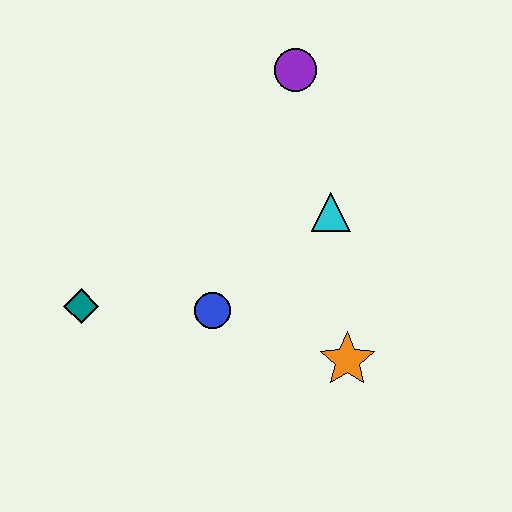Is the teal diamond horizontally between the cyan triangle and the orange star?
No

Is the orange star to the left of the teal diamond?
No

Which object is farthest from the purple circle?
The teal diamond is farthest from the purple circle.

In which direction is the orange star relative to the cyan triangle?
The orange star is below the cyan triangle.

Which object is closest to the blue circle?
The teal diamond is closest to the blue circle.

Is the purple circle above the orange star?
Yes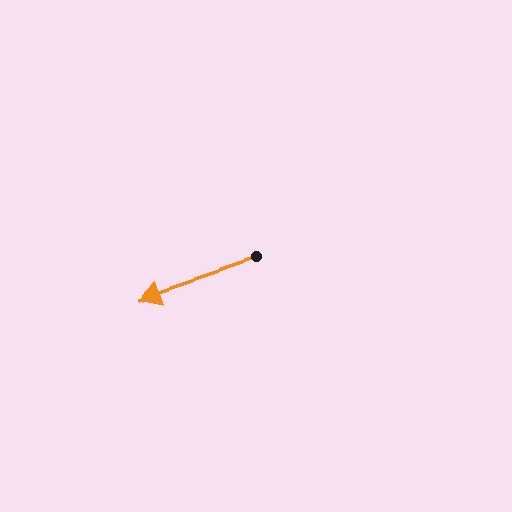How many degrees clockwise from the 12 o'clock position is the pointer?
Approximately 251 degrees.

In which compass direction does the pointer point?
West.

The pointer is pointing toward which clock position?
Roughly 8 o'clock.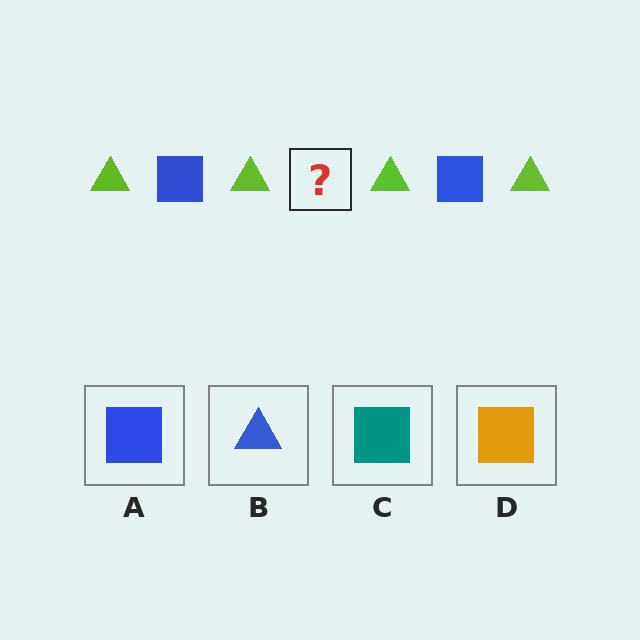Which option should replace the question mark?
Option A.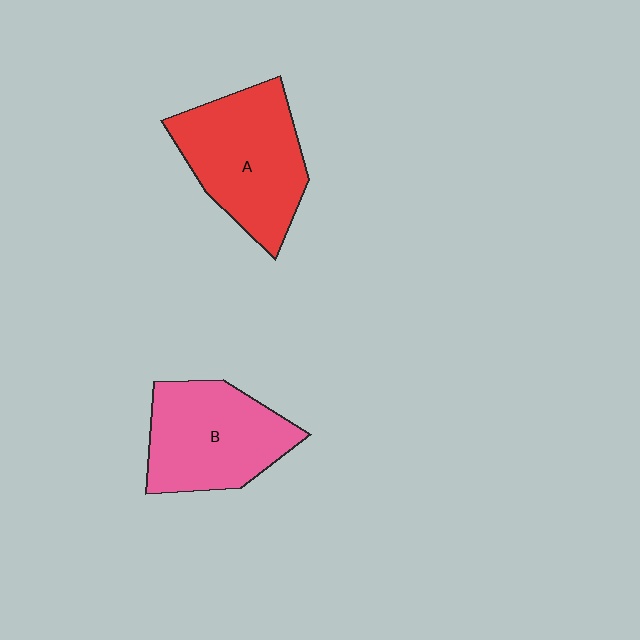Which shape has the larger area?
Shape A (red).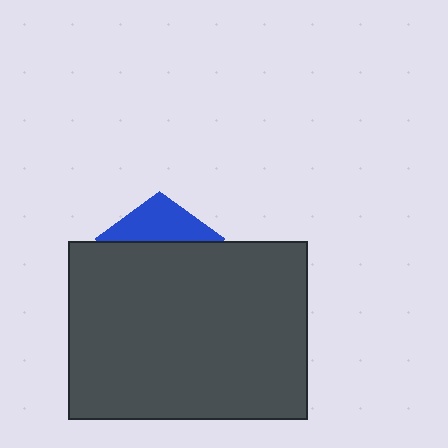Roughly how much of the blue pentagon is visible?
A small part of it is visible (roughly 31%).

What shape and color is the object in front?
The object in front is a dark gray rectangle.